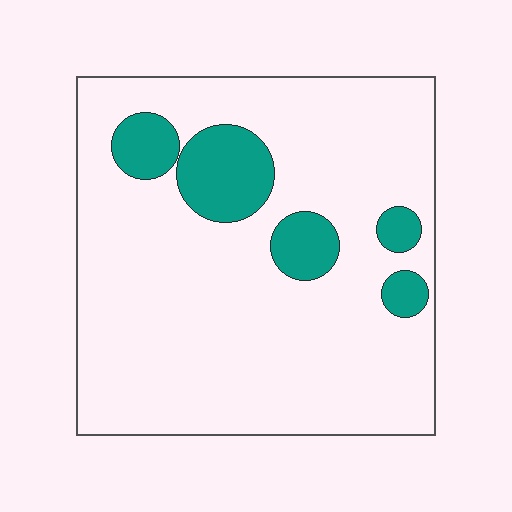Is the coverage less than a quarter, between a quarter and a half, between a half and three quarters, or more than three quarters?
Less than a quarter.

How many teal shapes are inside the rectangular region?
5.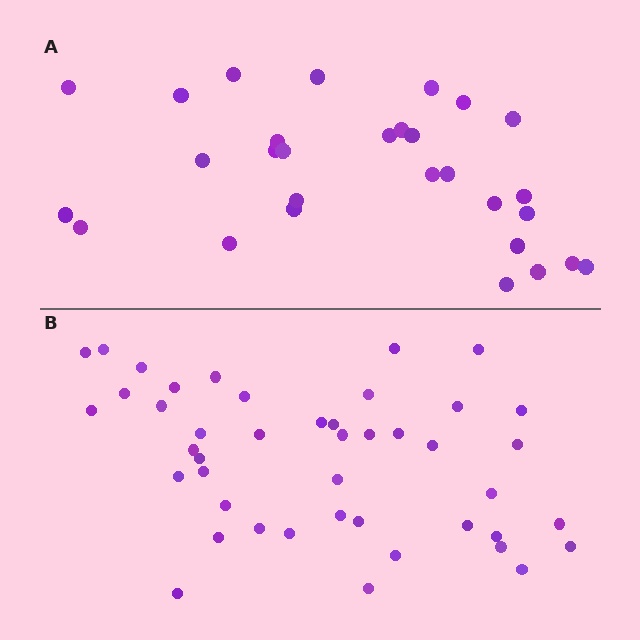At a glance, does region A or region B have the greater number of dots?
Region B (the bottom region) has more dots.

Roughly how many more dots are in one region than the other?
Region B has approximately 15 more dots than region A.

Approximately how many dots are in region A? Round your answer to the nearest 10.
About 30 dots. (The exact count is 29, which rounds to 30.)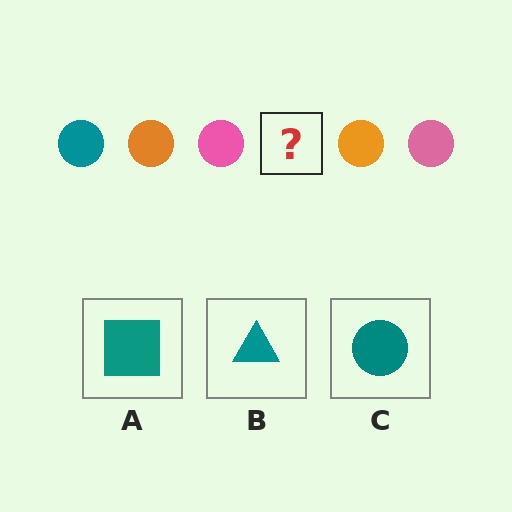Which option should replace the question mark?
Option C.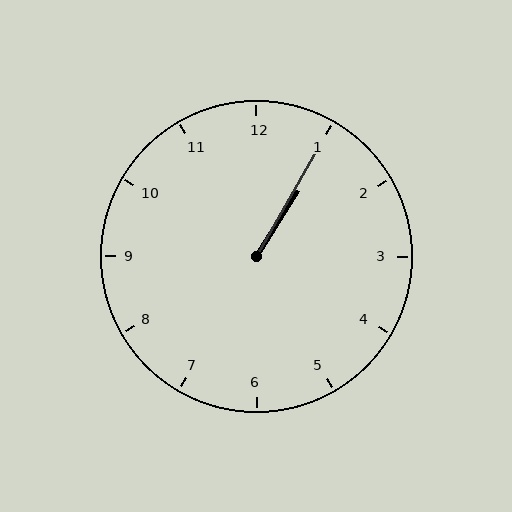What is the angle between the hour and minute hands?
Approximately 2 degrees.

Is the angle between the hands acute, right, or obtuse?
It is acute.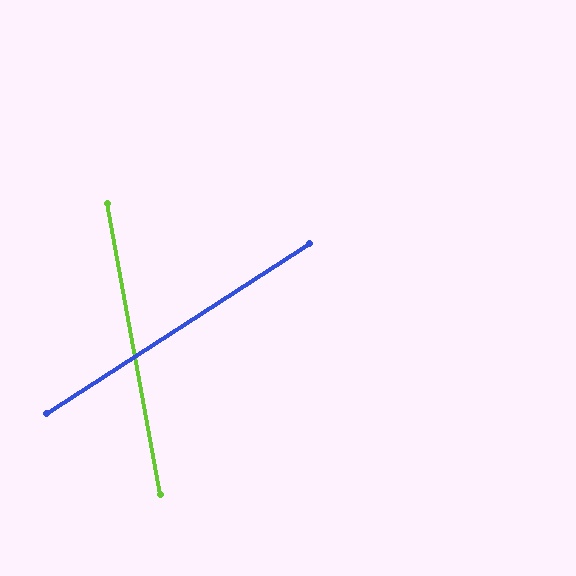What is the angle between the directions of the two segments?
Approximately 68 degrees.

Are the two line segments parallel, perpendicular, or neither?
Neither parallel nor perpendicular — they differ by about 68°.